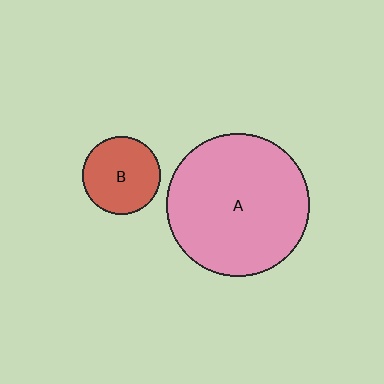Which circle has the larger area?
Circle A (pink).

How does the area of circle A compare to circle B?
Approximately 3.4 times.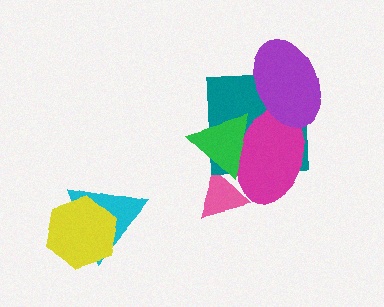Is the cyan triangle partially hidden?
Yes, it is partially covered by another shape.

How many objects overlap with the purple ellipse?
2 objects overlap with the purple ellipse.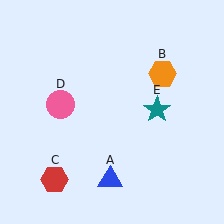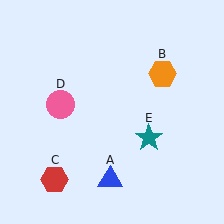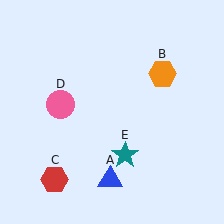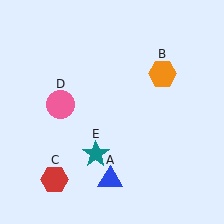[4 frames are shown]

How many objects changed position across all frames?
1 object changed position: teal star (object E).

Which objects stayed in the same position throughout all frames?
Blue triangle (object A) and orange hexagon (object B) and red hexagon (object C) and pink circle (object D) remained stationary.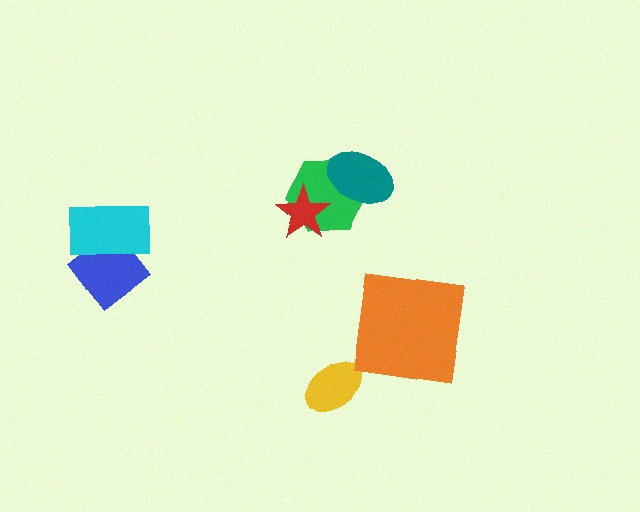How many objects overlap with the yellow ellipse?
0 objects overlap with the yellow ellipse.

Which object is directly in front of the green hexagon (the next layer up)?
The red star is directly in front of the green hexagon.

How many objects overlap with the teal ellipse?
1 object overlaps with the teal ellipse.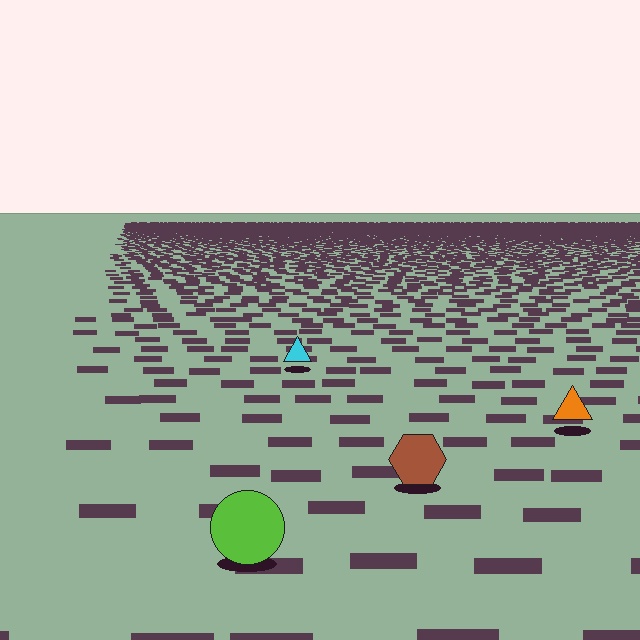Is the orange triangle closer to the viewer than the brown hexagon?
No. The brown hexagon is closer — you can tell from the texture gradient: the ground texture is coarser near it.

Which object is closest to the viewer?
The lime circle is closest. The texture marks near it are larger and more spread out.